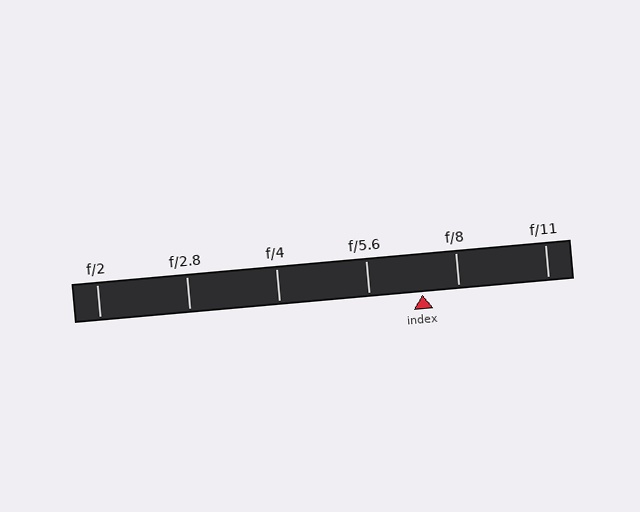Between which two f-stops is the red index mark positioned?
The index mark is between f/5.6 and f/8.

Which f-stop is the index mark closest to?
The index mark is closest to f/8.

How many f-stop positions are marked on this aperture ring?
There are 6 f-stop positions marked.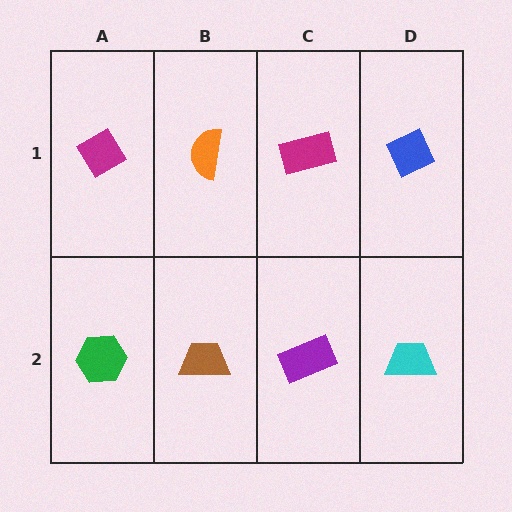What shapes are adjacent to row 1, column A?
A green hexagon (row 2, column A), an orange semicircle (row 1, column B).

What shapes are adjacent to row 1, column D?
A cyan trapezoid (row 2, column D), a magenta rectangle (row 1, column C).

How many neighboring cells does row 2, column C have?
3.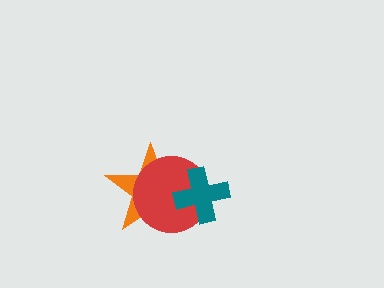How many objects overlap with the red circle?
2 objects overlap with the red circle.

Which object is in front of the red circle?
The teal cross is in front of the red circle.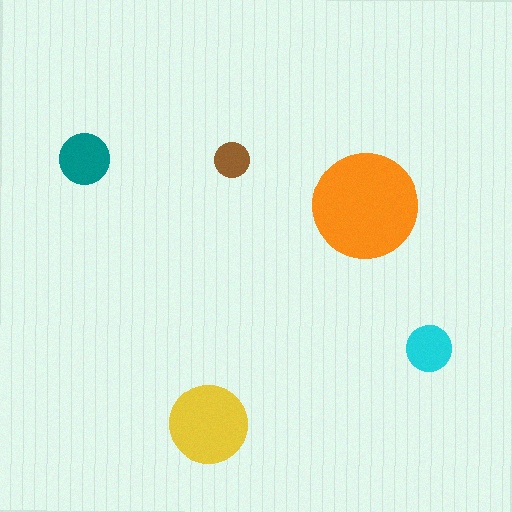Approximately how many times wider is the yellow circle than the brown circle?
About 2 times wider.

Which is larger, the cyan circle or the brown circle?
The cyan one.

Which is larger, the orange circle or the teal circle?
The orange one.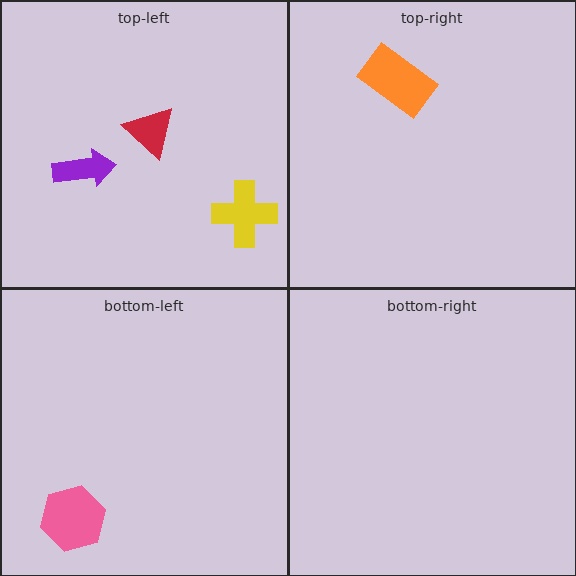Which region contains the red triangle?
The top-left region.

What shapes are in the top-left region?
The yellow cross, the purple arrow, the red triangle.